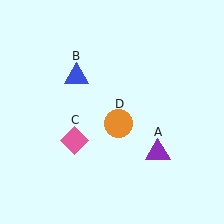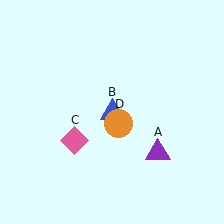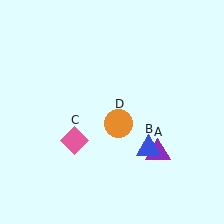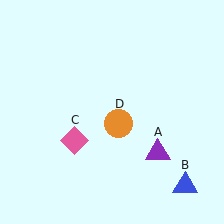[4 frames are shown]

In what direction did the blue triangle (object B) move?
The blue triangle (object B) moved down and to the right.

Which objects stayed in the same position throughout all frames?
Purple triangle (object A) and pink diamond (object C) and orange circle (object D) remained stationary.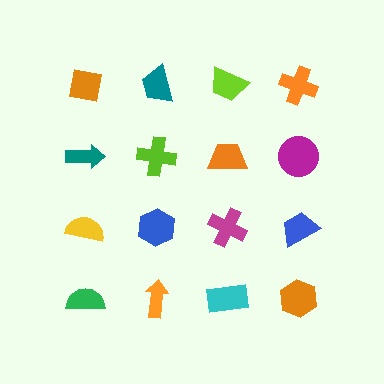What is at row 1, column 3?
A lime trapezoid.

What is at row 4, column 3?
A cyan rectangle.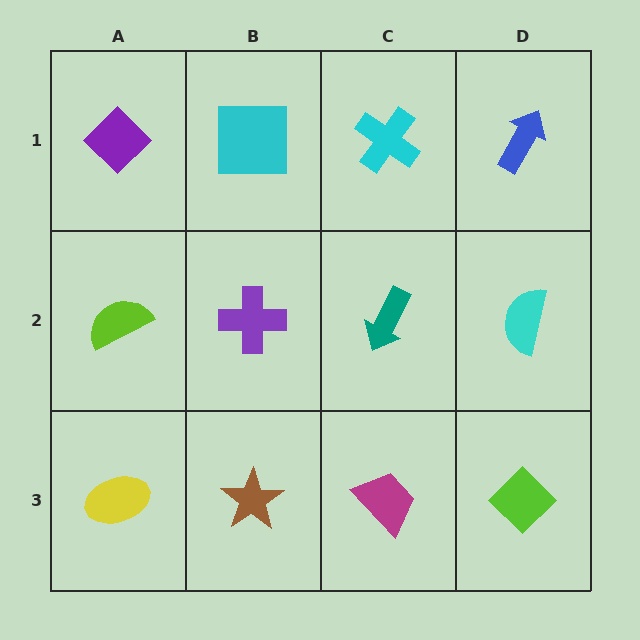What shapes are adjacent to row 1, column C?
A teal arrow (row 2, column C), a cyan square (row 1, column B), a blue arrow (row 1, column D).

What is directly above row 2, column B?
A cyan square.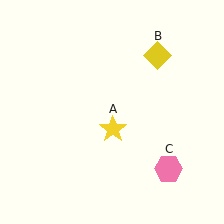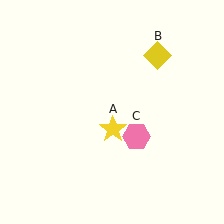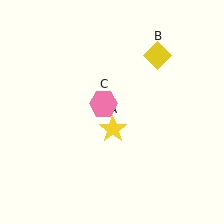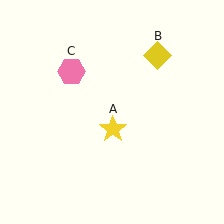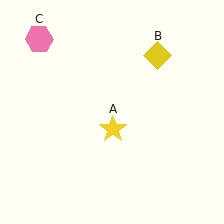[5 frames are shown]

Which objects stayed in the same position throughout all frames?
Yellow star (object A) and yellow diamond (object B) remained stationary.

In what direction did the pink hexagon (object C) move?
The pink hexagon (object C) moved up and to the left.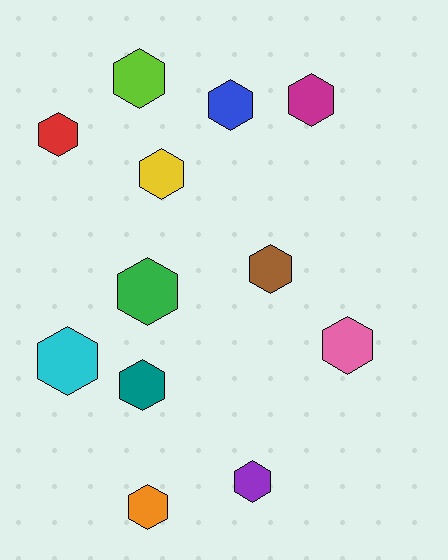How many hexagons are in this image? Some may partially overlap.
There are 12 hexagons.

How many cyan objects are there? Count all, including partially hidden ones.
There is 1 cyan object.